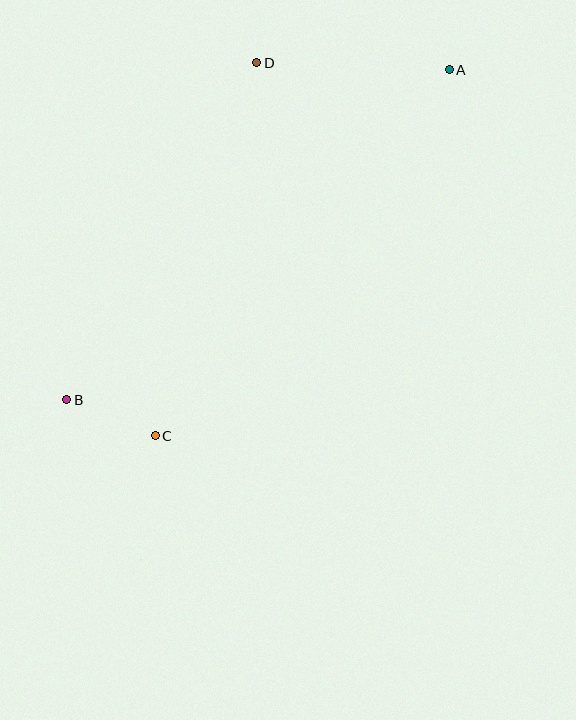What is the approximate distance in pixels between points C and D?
The distance between C and D is approximately 387 pixels.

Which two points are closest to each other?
Points B and C are closest to each other.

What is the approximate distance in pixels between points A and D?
The distance between A and D is approximately 192 pixels.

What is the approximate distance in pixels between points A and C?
The distance between A and C is approximately 470 pixels.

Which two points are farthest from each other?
Points A and B are farthest from each other.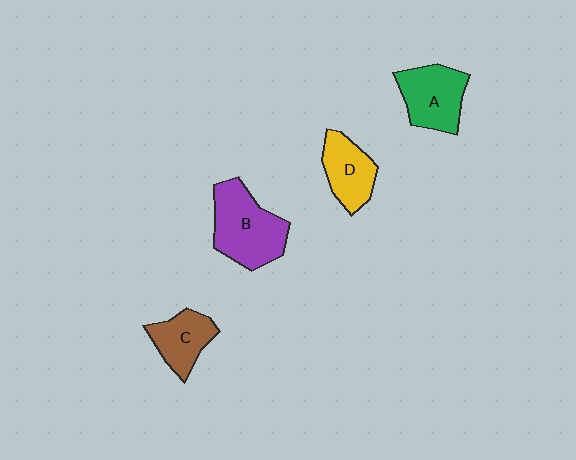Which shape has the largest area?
Shape B (purple).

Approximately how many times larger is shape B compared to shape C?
Approximately 1.7 times.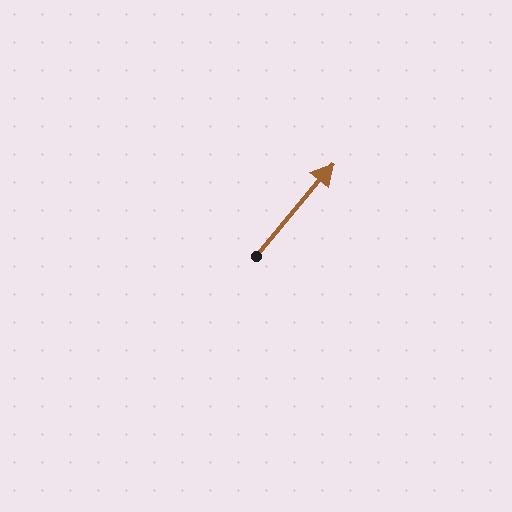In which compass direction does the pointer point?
Northeast.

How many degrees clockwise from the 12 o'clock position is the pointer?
Approximately 40 degrees.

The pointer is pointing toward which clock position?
Roughly 1 o'clock.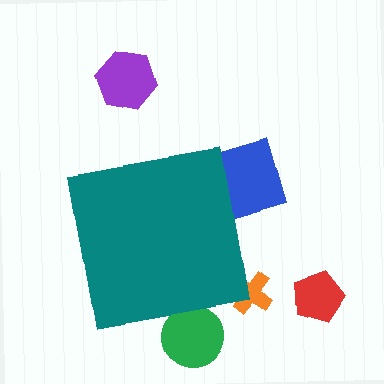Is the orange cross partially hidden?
Yes, the orange cross is partially hidden behind the teal square.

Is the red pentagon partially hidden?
No, the red pentagon is fully visible.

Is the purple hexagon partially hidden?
No, the purple hexagon is fully visible.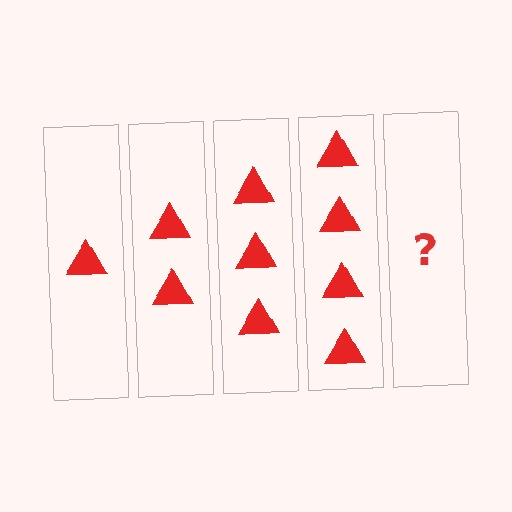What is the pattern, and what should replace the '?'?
The pattern is that each step adds one more triangle. The '?' should be 5 triangles.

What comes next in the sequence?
The next element should be 5 triangles.